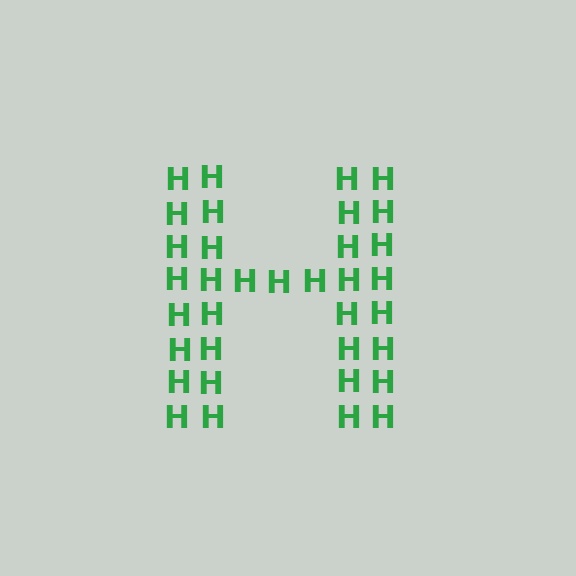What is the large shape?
The large shape is the letter H.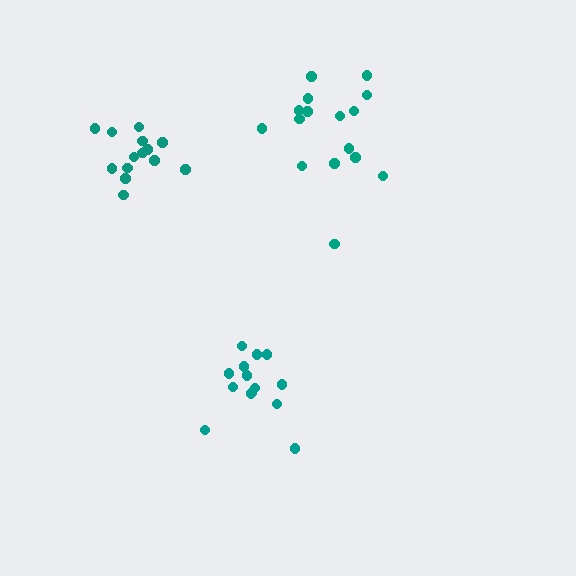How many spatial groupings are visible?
There are 3 spatial groupings.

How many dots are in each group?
Group 1: 16 dots, Group 2: 14 dots, Group 3: 14 dots (44 total).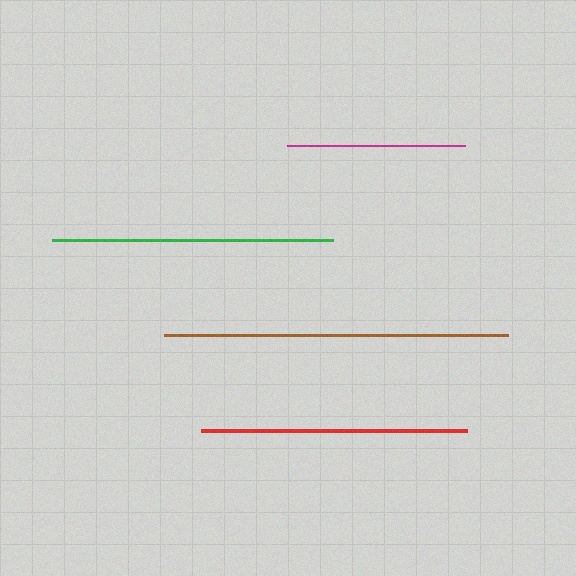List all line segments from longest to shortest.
From longest to shortest: brown, green, red, magenta.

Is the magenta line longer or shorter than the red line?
The red line is longer than the magenta line.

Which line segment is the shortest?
The magenta line is the shortest at approximately 178 pixels.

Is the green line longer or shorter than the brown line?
The brown line is longer than the green line.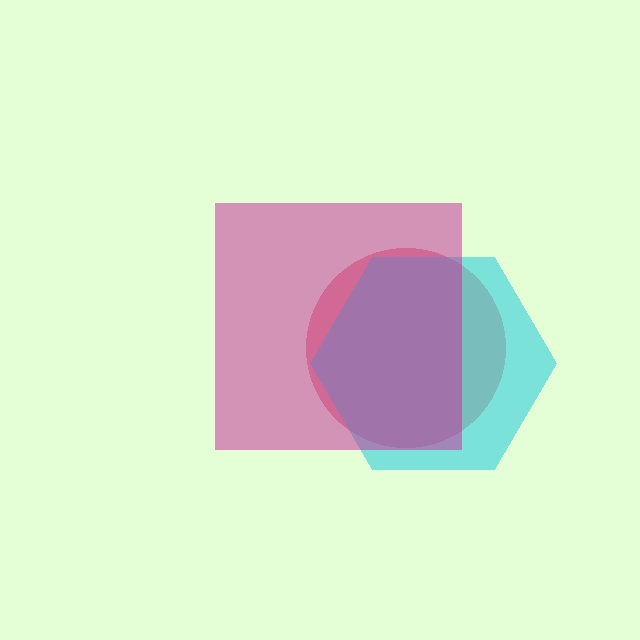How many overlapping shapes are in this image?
There are 3 overlapping shapes in the image.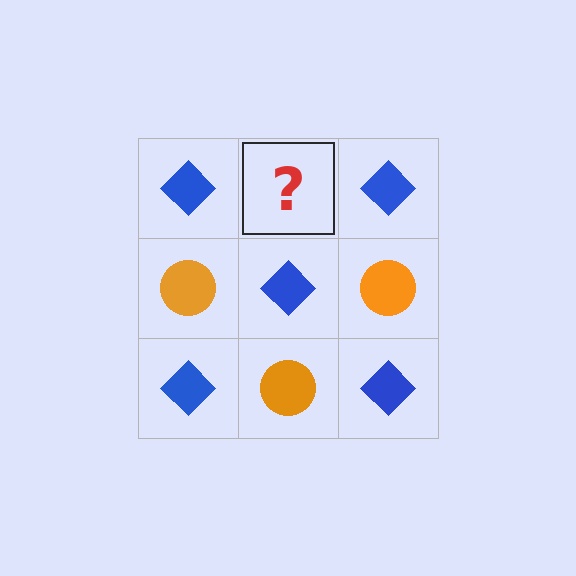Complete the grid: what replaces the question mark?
The question mark should be replaced with an orange circle.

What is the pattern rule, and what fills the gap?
The rule is that it alternates blue diamond and orange circle in a checkerboard pattern. The gap should be filled with an orange circle.